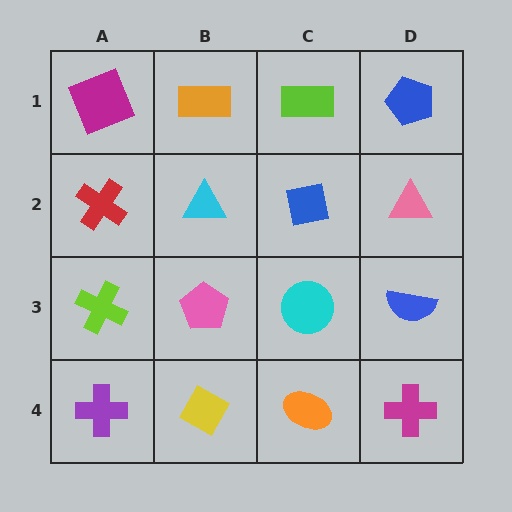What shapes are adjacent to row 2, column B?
An orange rectangle (row 1, column B), a pink pentagon (row 3, column B), a red cross (row 2, column A), a blue square (row 2, column C).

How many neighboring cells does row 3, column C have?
4.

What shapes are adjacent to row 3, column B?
A cyan triangle (row 2, column B), a yellow diamond (row 4, column B), a lime cross (row 3, column A), a cyan circle (row 3, column C).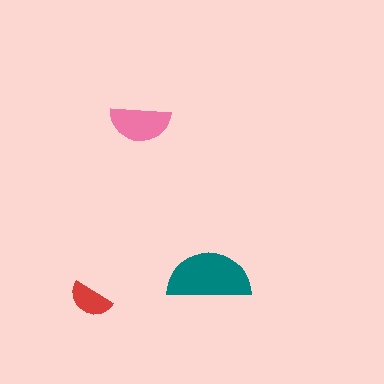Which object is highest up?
The pink semicircle is topmost.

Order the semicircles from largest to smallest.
the teal one, the pink one, the red one.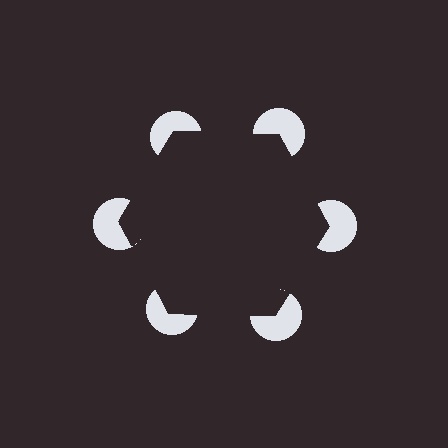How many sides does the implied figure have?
6 sides.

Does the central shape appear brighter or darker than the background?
It typically appears slightly darker than the background, even though no actual brightness change is drawn.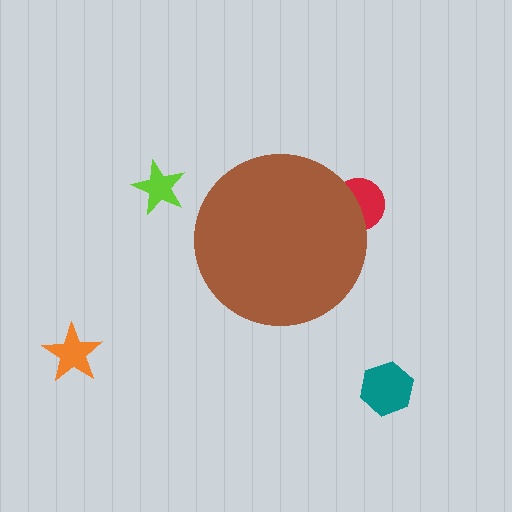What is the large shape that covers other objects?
A brown circle.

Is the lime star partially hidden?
No, the lime star is fully visible.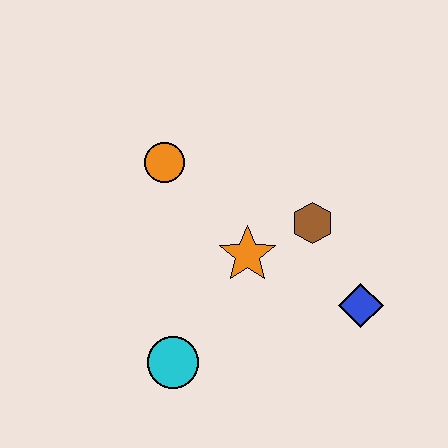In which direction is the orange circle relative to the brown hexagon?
The orange circle is to the left of the brown hexagon.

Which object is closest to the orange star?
The brown hexagon is closest to the orange star.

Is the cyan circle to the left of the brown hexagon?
Yes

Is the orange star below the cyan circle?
No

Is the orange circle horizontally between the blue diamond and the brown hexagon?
No